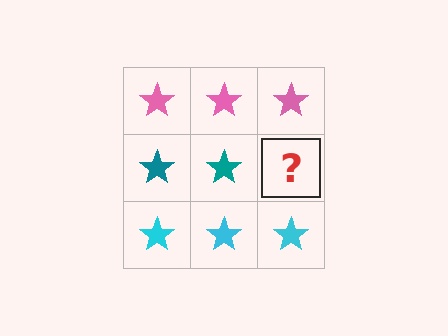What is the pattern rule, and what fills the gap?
The rule is that each row has a consistent color. The gap should be filled with a teal star.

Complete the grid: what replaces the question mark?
The question mark should be replaced with a teal star.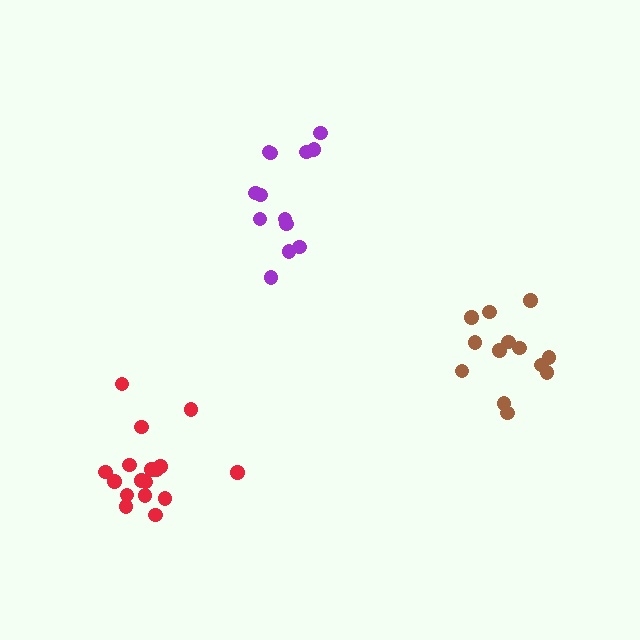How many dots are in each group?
Group 1: 13 dots, Group 2: 17 dots, Group 3: 13 dots (43 total).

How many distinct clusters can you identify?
There are 3 distinct clusters.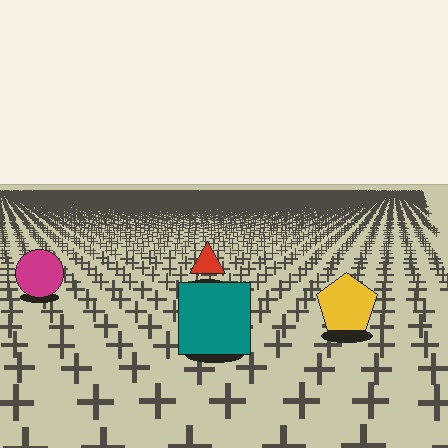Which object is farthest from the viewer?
The red triangle is farthest from the viewer. It appears smaller and the ground texture around it is denser.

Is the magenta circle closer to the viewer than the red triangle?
Yes. The magenta circle is closer — you can tell from the texture gradient: the ground texture is coarser near it.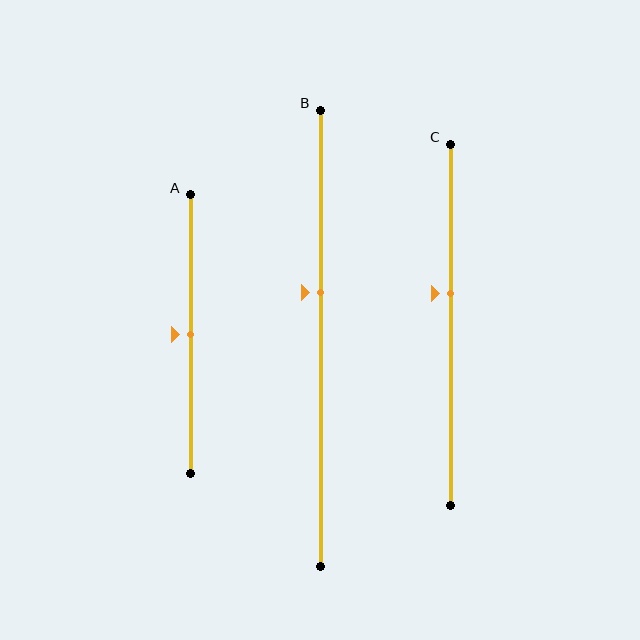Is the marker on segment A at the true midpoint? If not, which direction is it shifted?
Yes, the marker on segment A is at the true midpoint.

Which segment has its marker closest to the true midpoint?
Segment A has its marker closest to the true midpoint.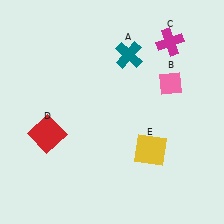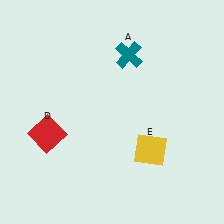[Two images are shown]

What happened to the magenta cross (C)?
The magenta cross (C) was removed in Image 2. It was in the top-right area of Image 1.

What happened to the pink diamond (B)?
The pink diamond (B) was removed in Image 2. It was in the top-right area of Image 1.